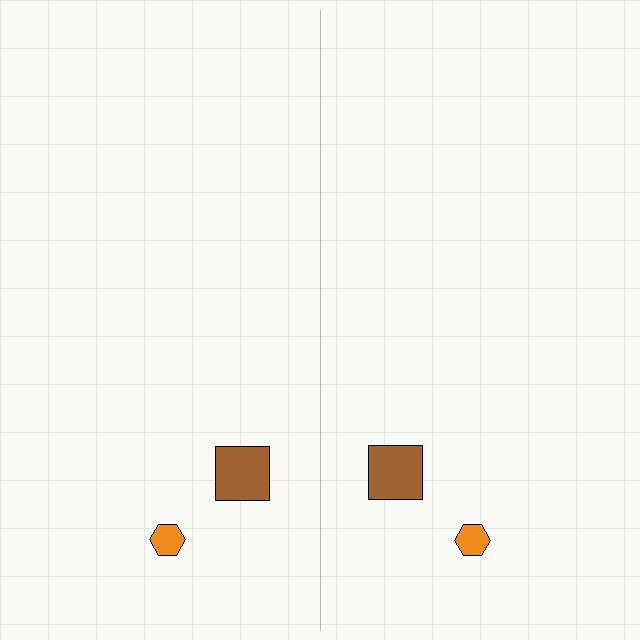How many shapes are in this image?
There are 4 shapes in this image.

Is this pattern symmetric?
Yes, this pattern has bilateral (reflection) symmetry.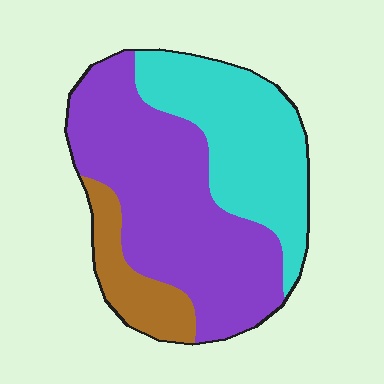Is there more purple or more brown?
Purple.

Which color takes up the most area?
Purple, at roughly 55%.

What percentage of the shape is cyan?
Cyan takes up about one third (1/3) of the shape.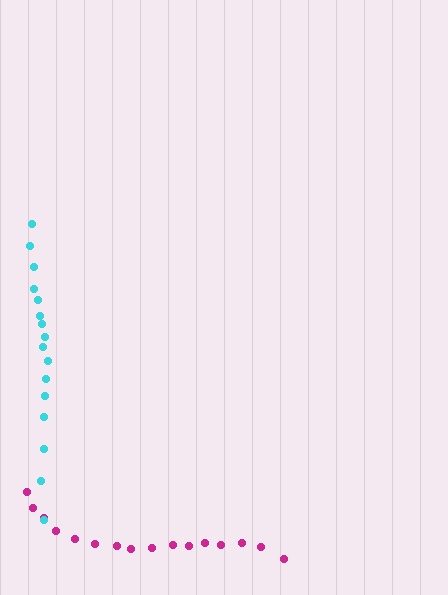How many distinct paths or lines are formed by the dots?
There are 2 distinct paths.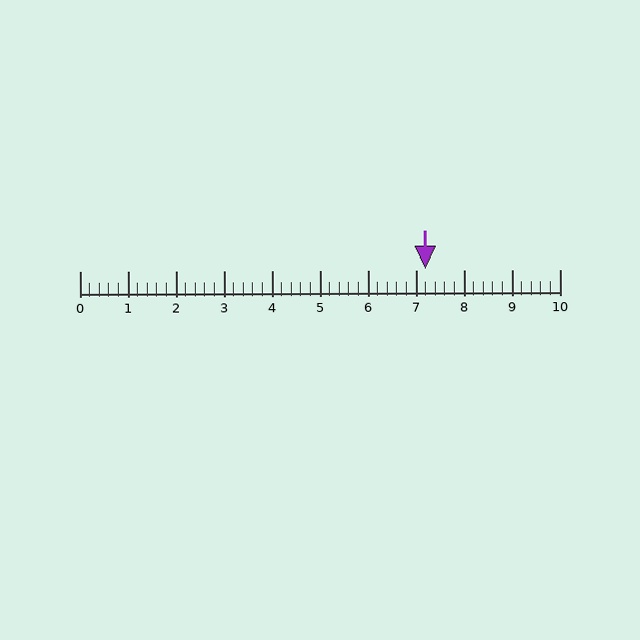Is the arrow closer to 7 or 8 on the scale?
The arrow is closer to 7.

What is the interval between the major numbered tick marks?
The major tick marks are spaced 1 units apart.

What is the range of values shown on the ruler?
The ruler shows values from 0 to 10.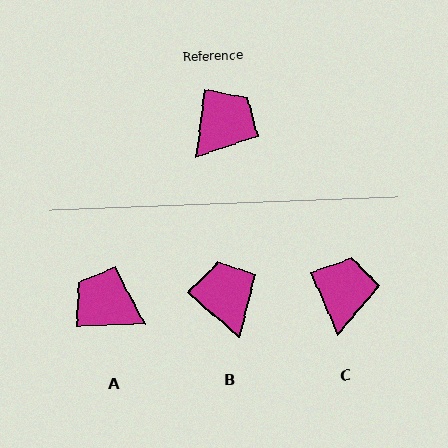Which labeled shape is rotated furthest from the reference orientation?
A, about 98 degrees away.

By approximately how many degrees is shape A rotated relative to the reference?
Approximately 98 degrees counter-clockwise.